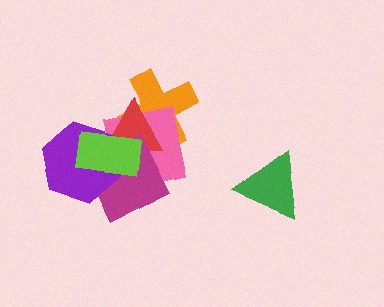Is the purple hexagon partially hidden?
Yes, it is partially covered by another shape.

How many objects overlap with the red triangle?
5 objects overlap with the red triangle.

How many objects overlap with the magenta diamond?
5 objects overlap with the magenta diamond.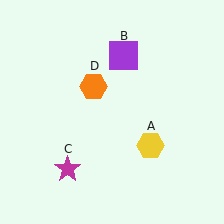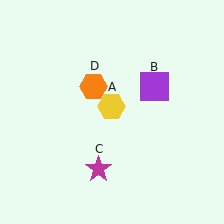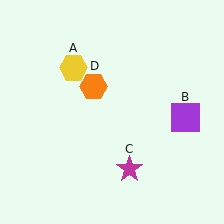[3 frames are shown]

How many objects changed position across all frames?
3 objects changed position: yellow hexagon (object A), purple square (object B), magenta star (object C).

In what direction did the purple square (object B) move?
The purple square (object B) moved down and to the right.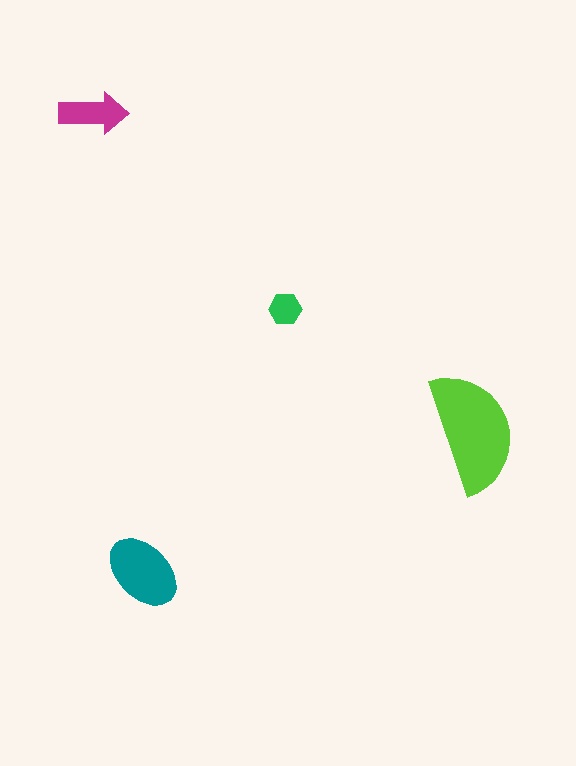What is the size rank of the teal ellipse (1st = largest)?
2nd.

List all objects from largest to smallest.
The lime semicircle, the teal ellipse, the magenta arrow, the green hexagon.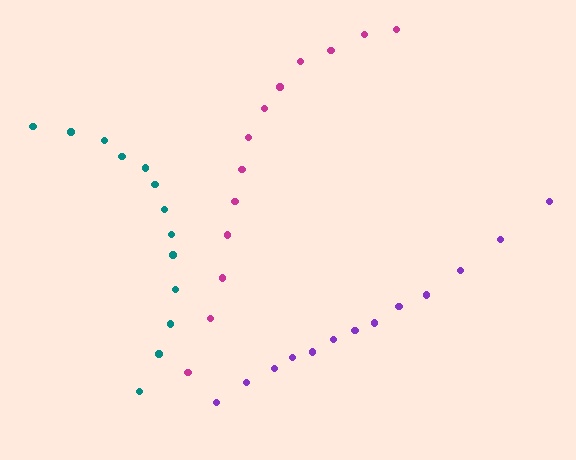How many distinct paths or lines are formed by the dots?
There are 3 distinct paths.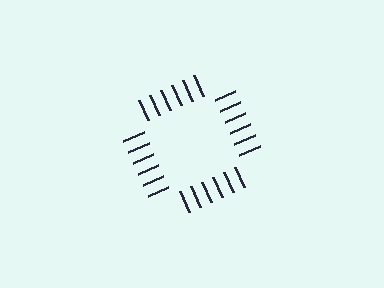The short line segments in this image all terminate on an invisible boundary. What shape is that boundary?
An illusory square — the line segments terminate on its edges but no continuous stroke is drawn.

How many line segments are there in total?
24 — 6 along each of the 4 edges.